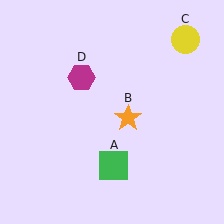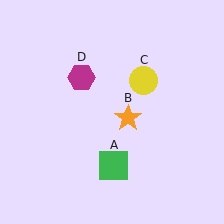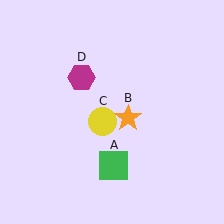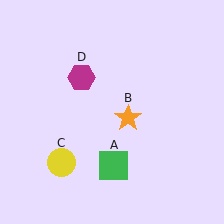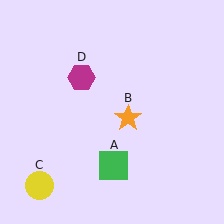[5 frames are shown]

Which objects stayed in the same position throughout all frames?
Green square (object A) and orange star (object B) and magenta hexagon (object D) remained stationary.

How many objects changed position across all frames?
1 object changed position: yellow circle (object C).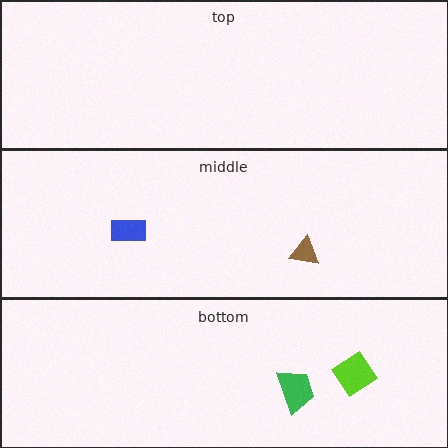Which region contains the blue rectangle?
The middle region.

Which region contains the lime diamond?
The bottom region.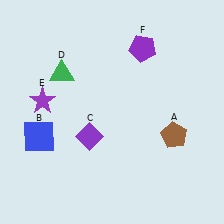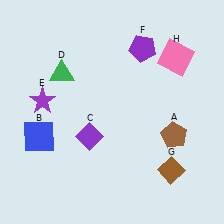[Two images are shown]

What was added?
A brown diamond (G), a pink square (H) were added in Image 2.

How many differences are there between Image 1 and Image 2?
There are 2 differences between the two images.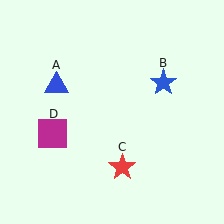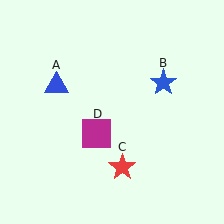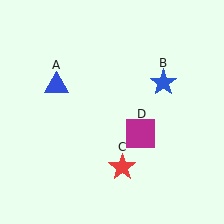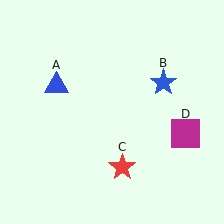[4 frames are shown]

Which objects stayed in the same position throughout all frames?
Blue triangle (object A) and blue star (object B) and red star (object C) remained stationary.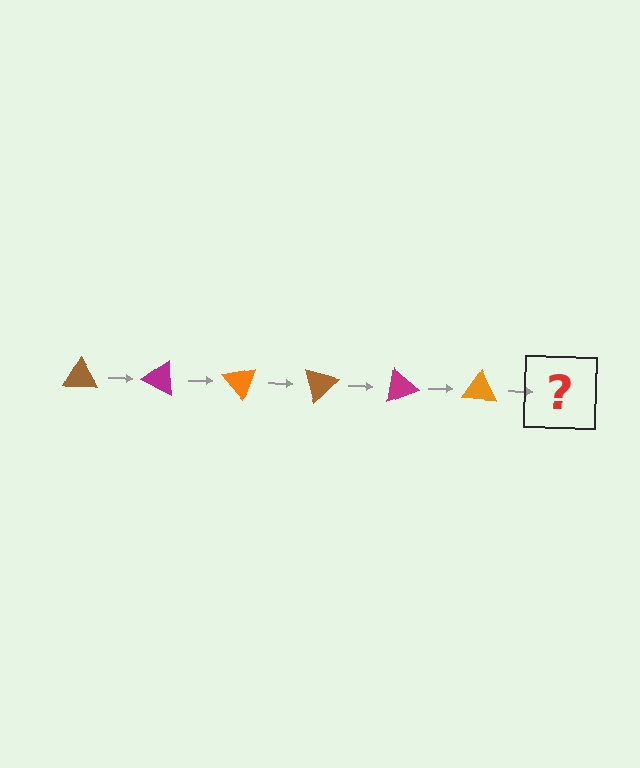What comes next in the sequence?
The next element should be a brown triangle, rotated 150 degrees from the start.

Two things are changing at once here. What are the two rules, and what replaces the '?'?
The two rules are that it rotates 25 degrees each step and the color cycles through brown, magenta, and orange. The '?' should be a brown triangle, rotated 150 degrees from the start.